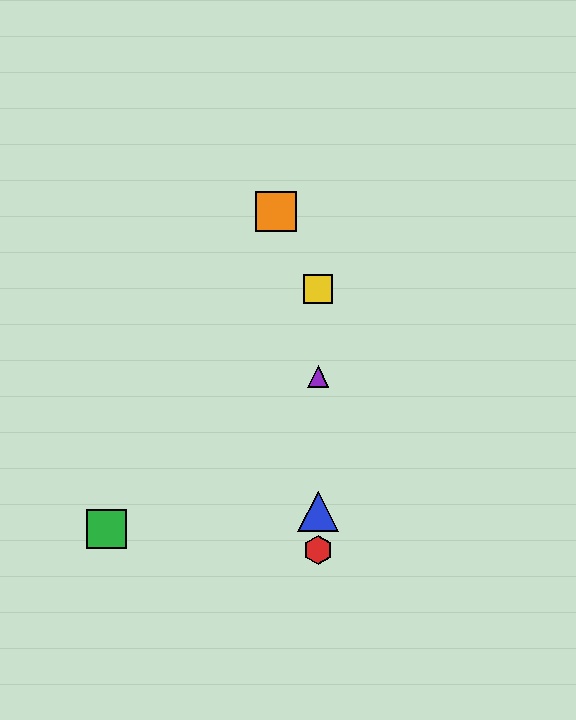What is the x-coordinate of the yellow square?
The yellow square is at x≈318.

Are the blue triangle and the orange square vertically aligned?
No, the blue triangle is at x≈318 and the orange square is at x≈276.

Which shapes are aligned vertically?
The red hexagon, the blue triangle, the yellow square, the purple triangle are aligned vertically.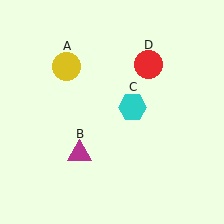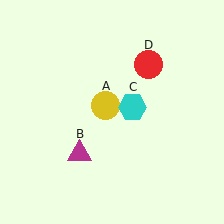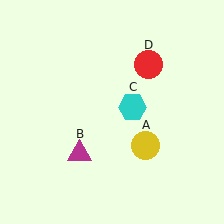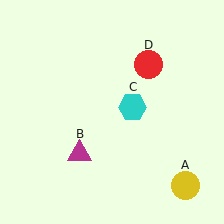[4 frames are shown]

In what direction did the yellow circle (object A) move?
The yellow circle (object A) moved down and to the right.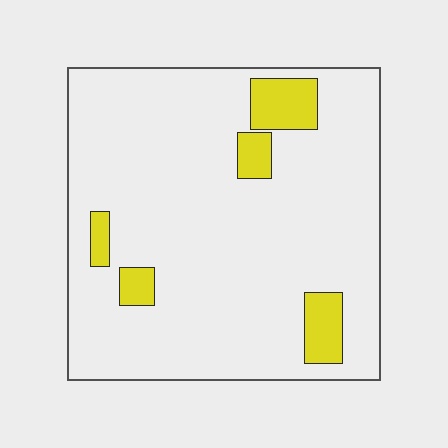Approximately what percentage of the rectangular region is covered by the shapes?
Approximately 10%.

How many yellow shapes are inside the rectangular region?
5.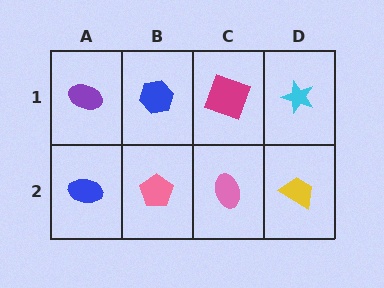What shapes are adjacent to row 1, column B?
A pink pentagon (row 2, column B), a purple ellipse (row 1, column A), a magenta square (row 1, column C).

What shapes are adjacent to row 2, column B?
A blue hexagon (row 1, column B), a blue ellipse (row 2, column A), a pink ellipse (row 2, column C).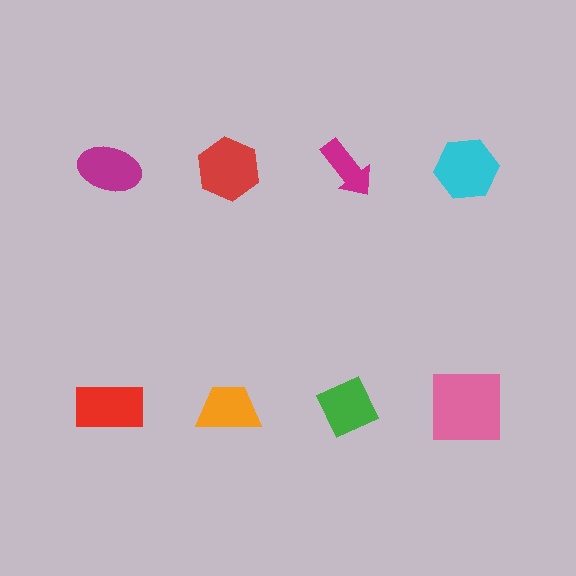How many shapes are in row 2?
4 shapes.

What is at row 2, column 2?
An orange trapezoid.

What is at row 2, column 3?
A green diamond.